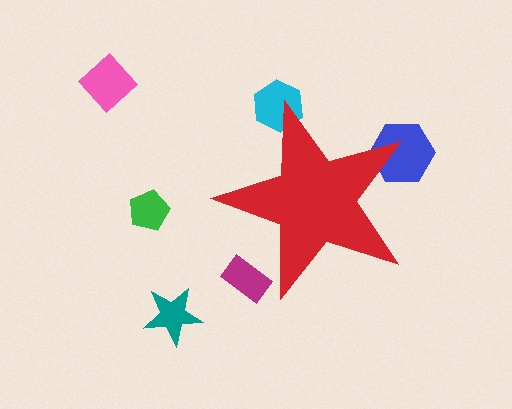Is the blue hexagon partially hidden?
Yes, the blue hexagon is partially hidden behind the red star.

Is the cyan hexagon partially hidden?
Yes, the cyan hexagon is partially hidden behind the red star.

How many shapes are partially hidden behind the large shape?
3 shapes are partially hidden.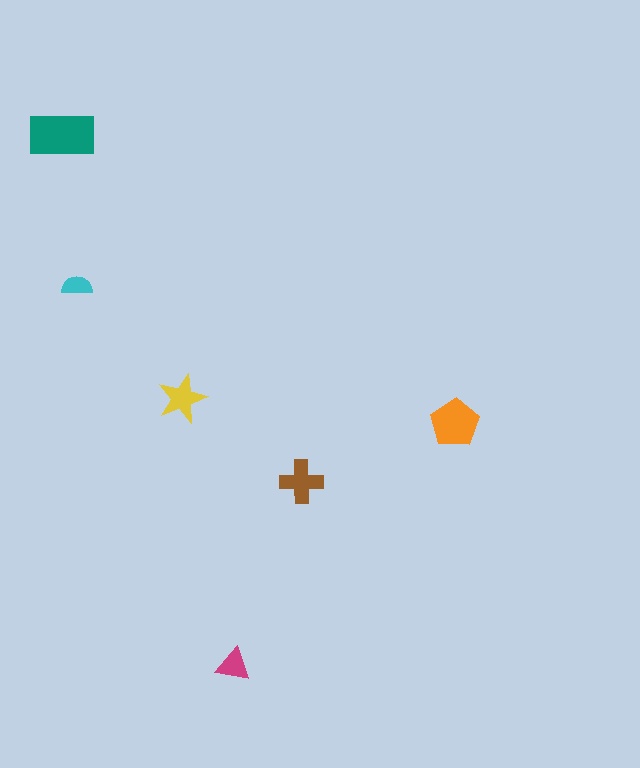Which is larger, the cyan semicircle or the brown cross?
The brown cross.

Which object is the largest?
The teal rectangle.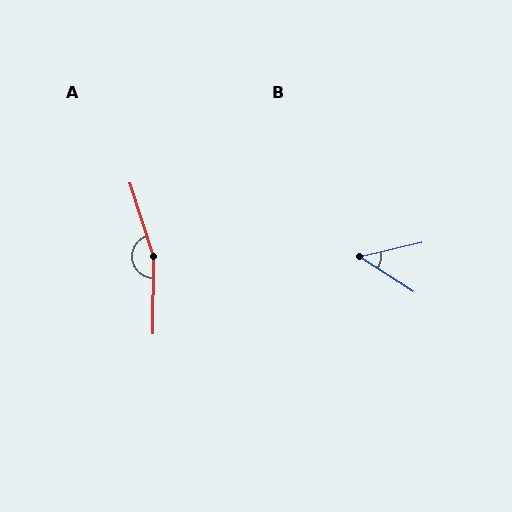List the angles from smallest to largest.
B (47°), A (162°).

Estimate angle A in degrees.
Approximately 162 degrees.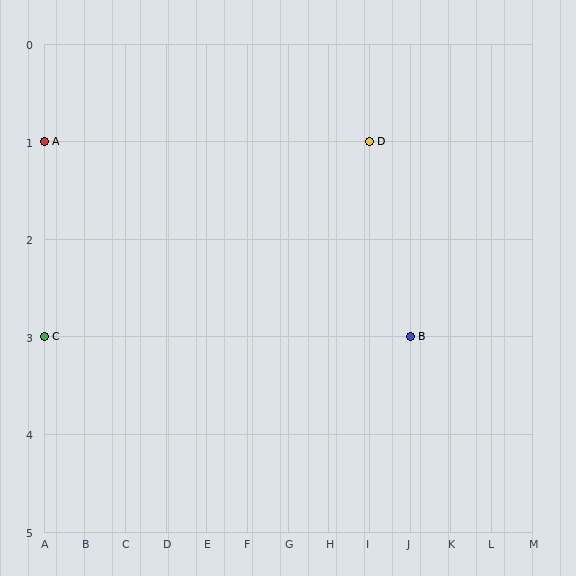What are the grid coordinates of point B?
Point B is at grid coordinates (J, 3).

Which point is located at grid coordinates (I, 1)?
Point D is at (I, 1).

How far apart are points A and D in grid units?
Points A and D are 8 columns apart.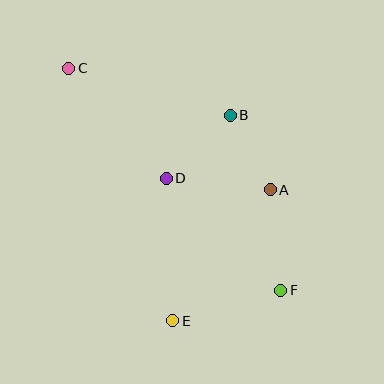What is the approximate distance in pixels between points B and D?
The distance between B and D is approximately 90 pixels.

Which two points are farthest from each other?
Points C and F are farthest from each other.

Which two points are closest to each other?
Points A and B are closest to each other.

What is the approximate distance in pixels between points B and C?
The distance between B and C is approximately 168 pixels.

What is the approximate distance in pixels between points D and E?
The distance between D and E is approximately 143 pixels.